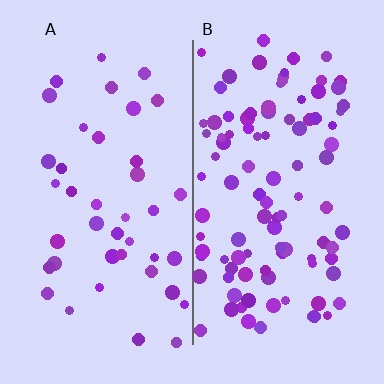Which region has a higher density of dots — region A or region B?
B (the right).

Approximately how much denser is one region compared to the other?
Approximately 2.5× — region B over region A.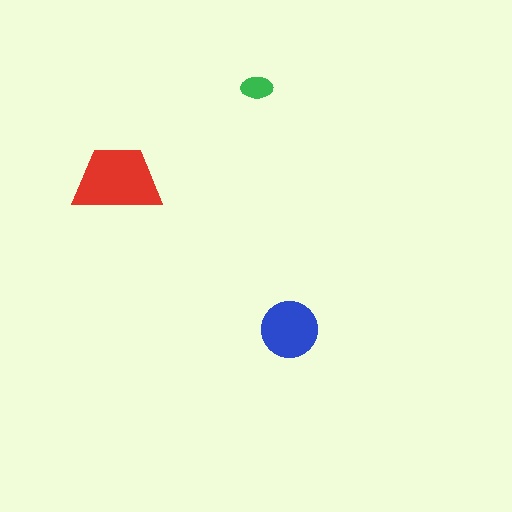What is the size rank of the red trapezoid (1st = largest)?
1st.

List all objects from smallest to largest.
The green ellipse, the blue circle, the red trapezoid.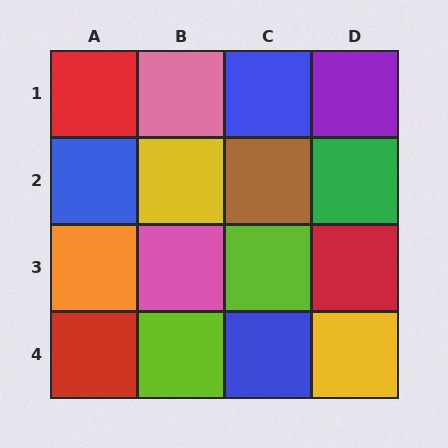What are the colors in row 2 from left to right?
Blue, yellow, brown, green.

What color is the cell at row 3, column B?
Pink.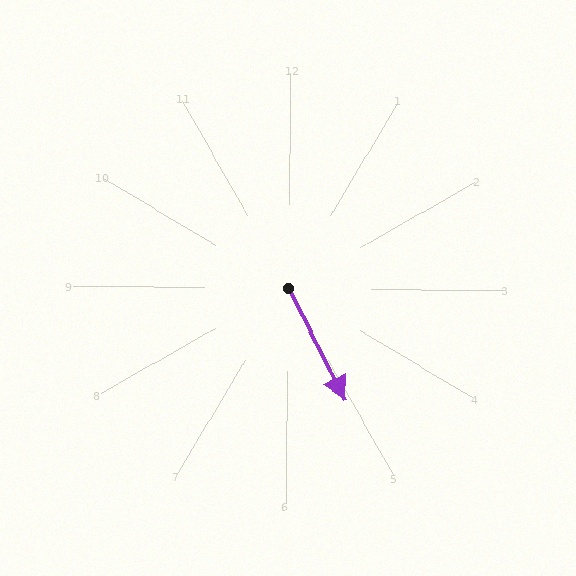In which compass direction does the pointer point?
Southeast.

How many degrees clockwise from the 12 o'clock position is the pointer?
Approximately 152 degrees.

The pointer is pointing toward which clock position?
Roughly 5 o'clock.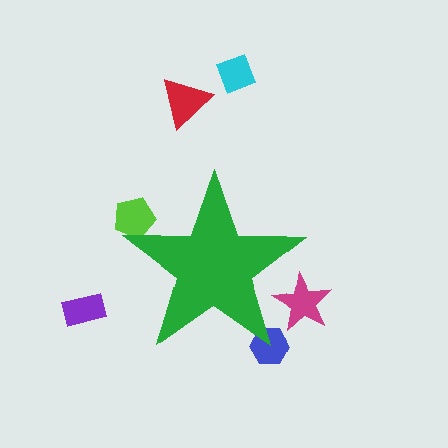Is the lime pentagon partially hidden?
Yes, the lime pentagon is partially hidden behind the green star.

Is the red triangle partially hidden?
No, the red triangle is fully visible.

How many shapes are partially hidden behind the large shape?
3 shapes are partially hidden.